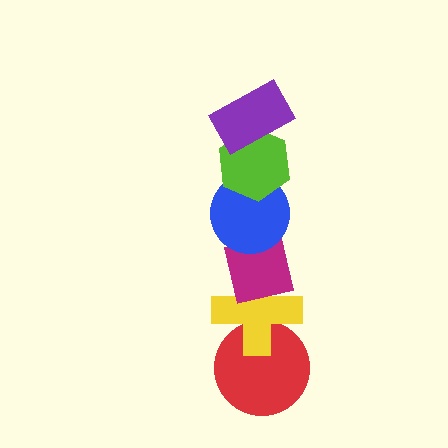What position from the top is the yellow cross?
The yellow cross is 5th from the top.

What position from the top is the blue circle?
The blue circle is 3rd from the top.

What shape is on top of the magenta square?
The blue circle is on top of the magenta square.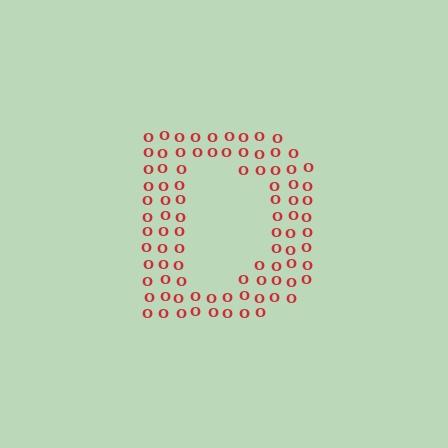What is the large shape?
The large shape is the letter D.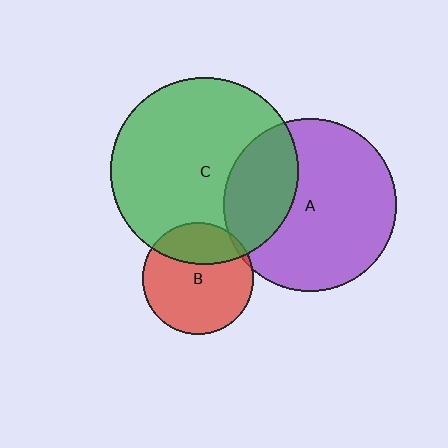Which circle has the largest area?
Circle C (green).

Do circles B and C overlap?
Yes.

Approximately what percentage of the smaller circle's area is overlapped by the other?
Approximately 30%.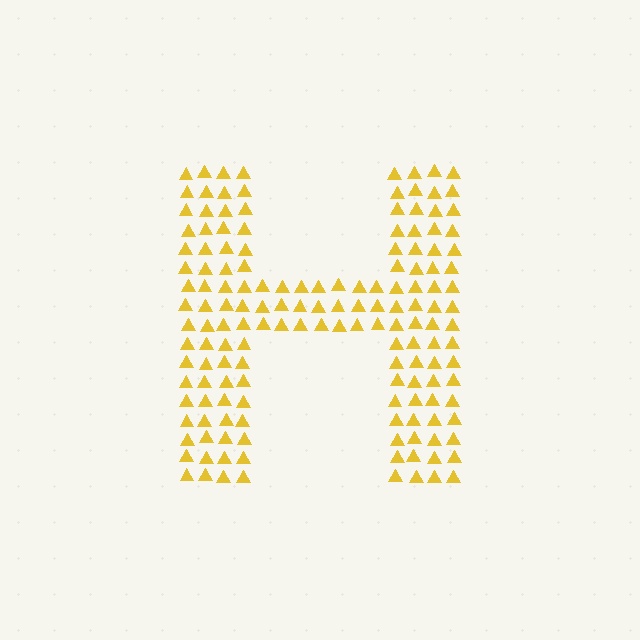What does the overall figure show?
The overall figure shows the letter H.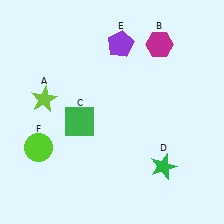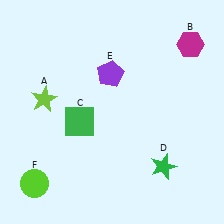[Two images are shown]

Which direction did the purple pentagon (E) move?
The purple pentagon (E) moved down.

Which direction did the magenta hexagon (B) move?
The magenta hexagon (B) moved right.